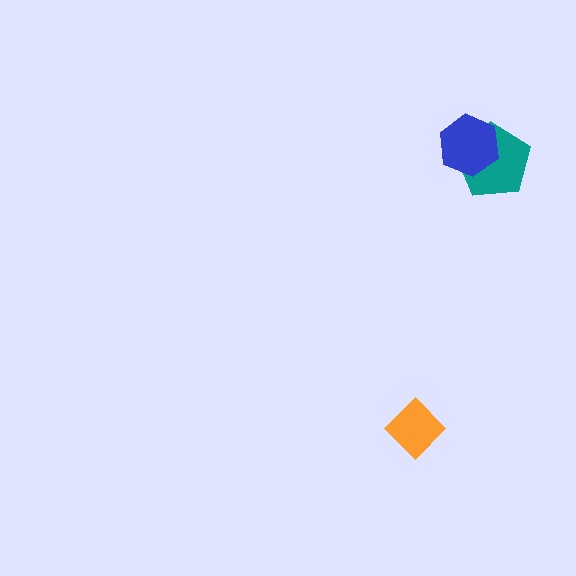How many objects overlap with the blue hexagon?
1 object overlaps with the blue hexagon.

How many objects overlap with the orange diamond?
0 objects overlap with the orange diamond.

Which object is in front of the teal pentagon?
The blue hexagon is in front of the teal pentagon.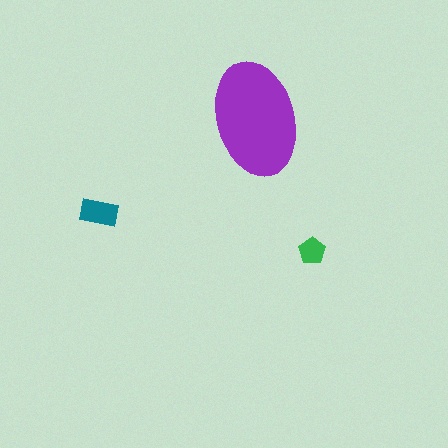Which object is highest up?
The purple ellipse is topmost.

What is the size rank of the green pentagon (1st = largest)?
3rd.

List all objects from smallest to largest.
The green pentagon, the teal rectangle, the purple ellipse.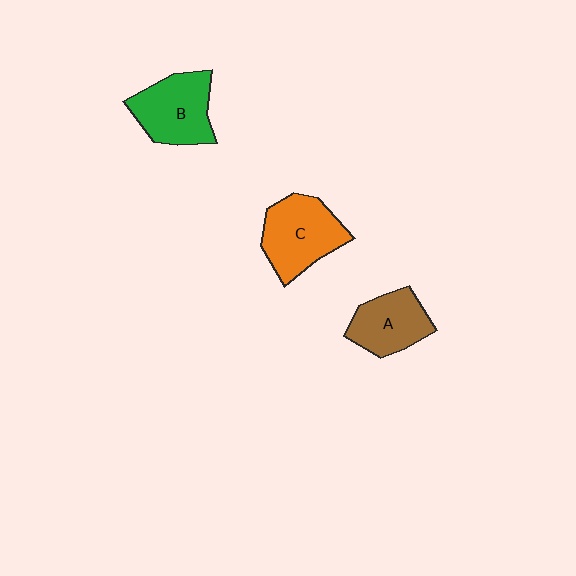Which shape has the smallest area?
Shape A (brown).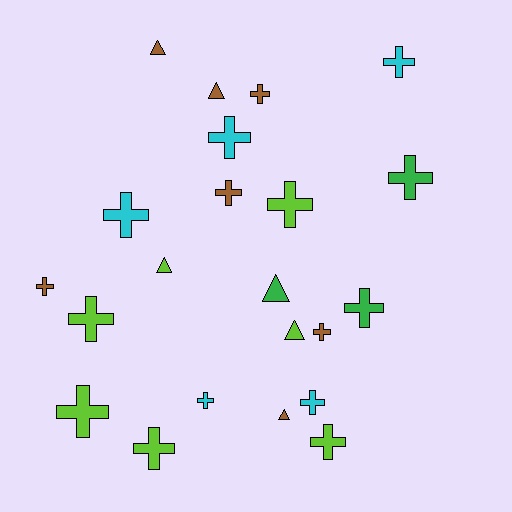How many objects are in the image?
There are 22 objects.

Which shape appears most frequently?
Cross, with 16 objects.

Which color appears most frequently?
Brown, with 7 objects.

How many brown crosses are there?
There are 4 brown crosses.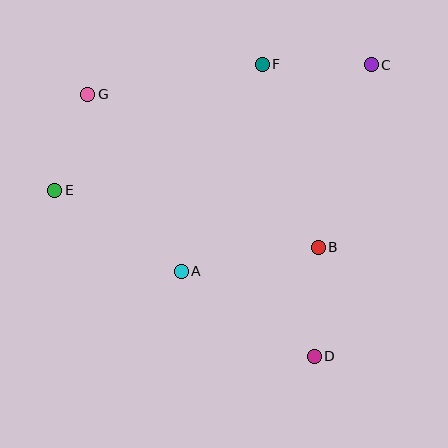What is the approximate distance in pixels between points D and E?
The distance between D and E is approximately 308 pixels.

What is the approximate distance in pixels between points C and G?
The distance between C and G is approximately 285 pixels.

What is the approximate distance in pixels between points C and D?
The distance between C and D is approximately 297 pixels.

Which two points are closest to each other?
Points E and G are closest to each other.